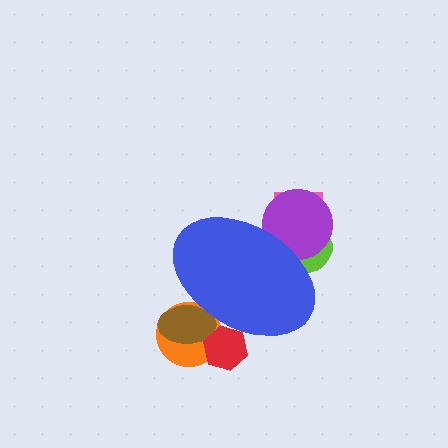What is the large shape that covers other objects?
A blue ellipse.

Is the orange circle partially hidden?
Yes, the orange circle is partially hidden behind the blue ellipse.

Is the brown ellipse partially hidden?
Yes, the brown ellipse is partially hidden behind the blue ellipse.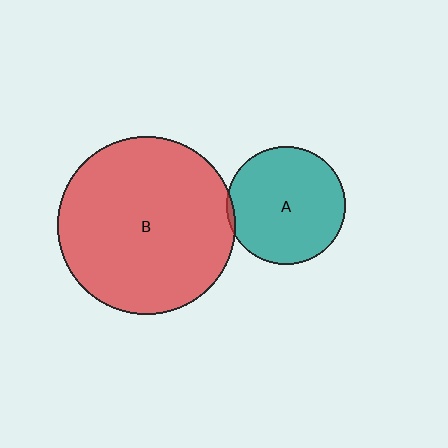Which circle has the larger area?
Circle B (red).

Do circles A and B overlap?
Yes.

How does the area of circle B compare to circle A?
Approximately 2.2 times.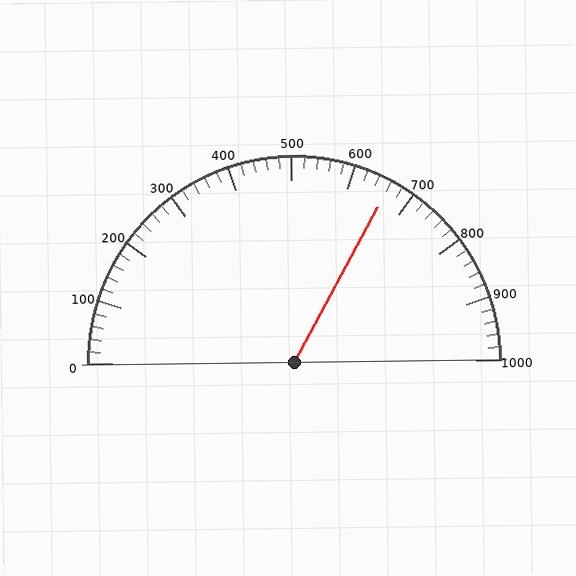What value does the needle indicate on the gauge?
The needle indicates approximately 660.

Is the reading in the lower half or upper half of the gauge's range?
The reading is in the upper half of the range (0 to 1000).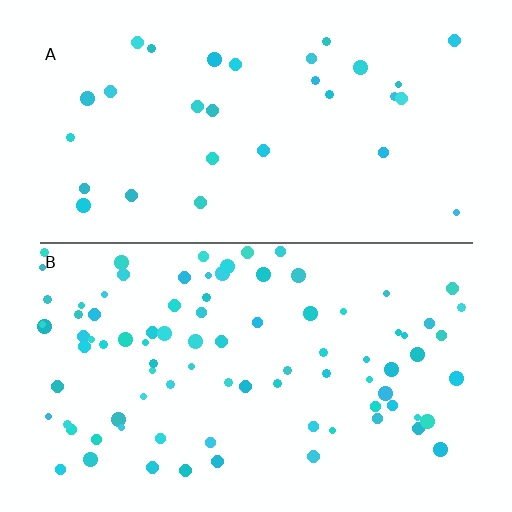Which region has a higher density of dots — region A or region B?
B (the bottom).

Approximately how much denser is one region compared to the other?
Approximately 2.8× — region B over region A.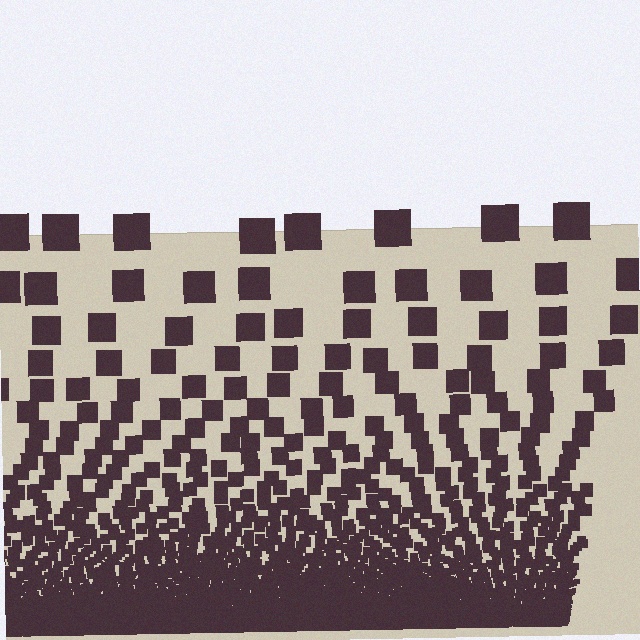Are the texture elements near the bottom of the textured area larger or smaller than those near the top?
Smaller. The gradient is inverted — elements near the bottom are smaller and denser.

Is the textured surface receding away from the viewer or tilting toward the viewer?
The surface appears to tilt toward the viewer. Texture elements get larger and sparser toward the top.